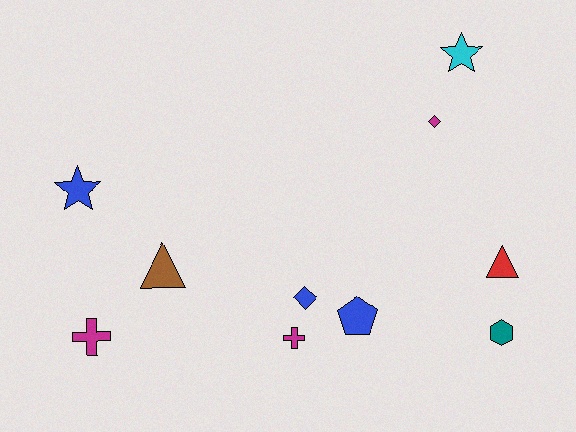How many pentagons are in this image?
There is 1 pentagon.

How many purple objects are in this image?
There are no purple objects.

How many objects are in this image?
There are 10 objects.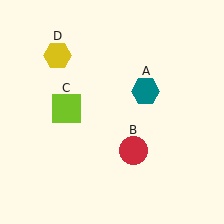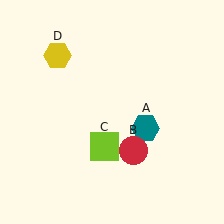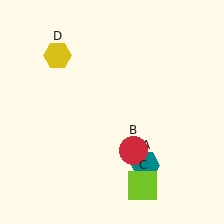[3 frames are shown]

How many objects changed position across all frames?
2 objects changed position: teal hexagon (object A), lime square (object C).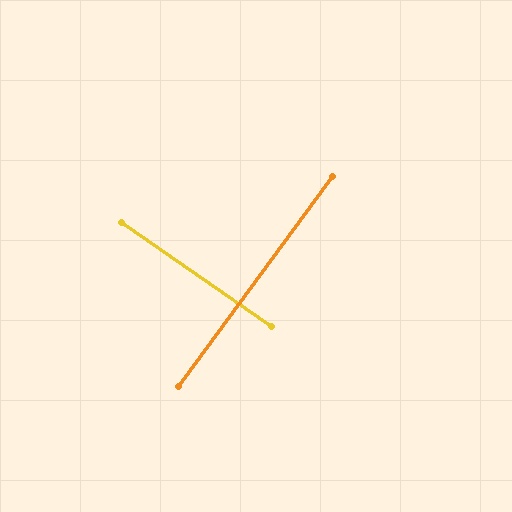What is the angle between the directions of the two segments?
Approximately 88 degrees.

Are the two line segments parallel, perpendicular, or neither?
Perpendicular — they meet at approximately 88°.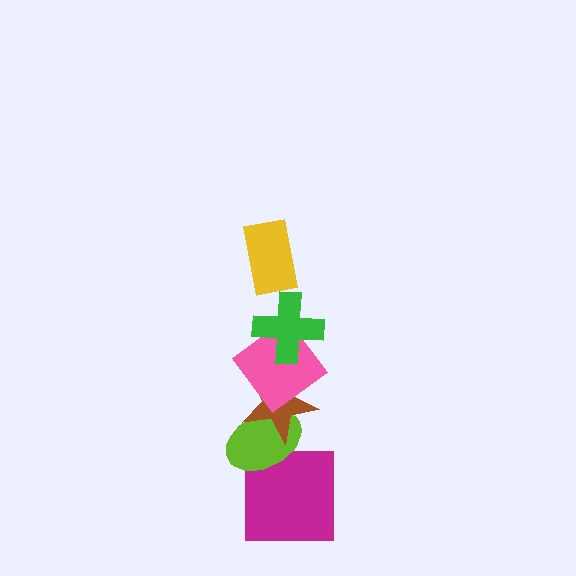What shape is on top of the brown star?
The pink diamond is on top of the brown star.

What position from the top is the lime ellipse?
The lime ellipse is 5th from the top.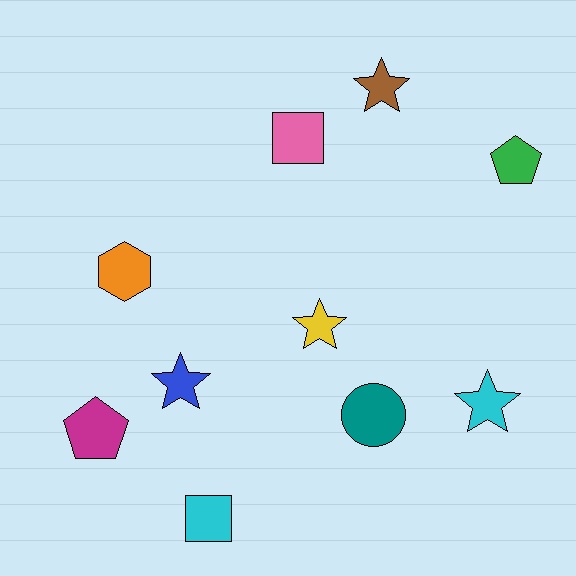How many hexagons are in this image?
There is 1 hexagon.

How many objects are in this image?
There are 10 objects.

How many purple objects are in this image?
There are no purple objects.